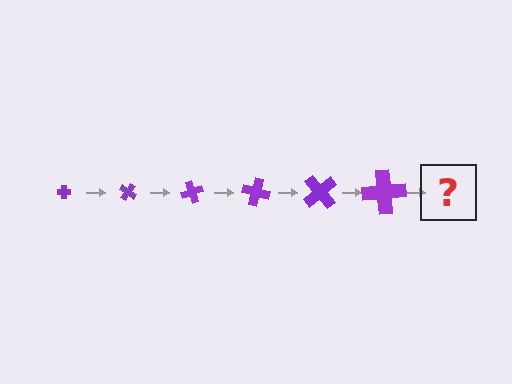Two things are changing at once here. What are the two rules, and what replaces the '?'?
The two rules are that the cross grows larger each step and it rotates 35 degrees each step. The '?' should be a cross, larger than the previous one and rotated 210 degrees from the start.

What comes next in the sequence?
The next element should be a cross, larger than the previous one and rotated 210 degrees from the start.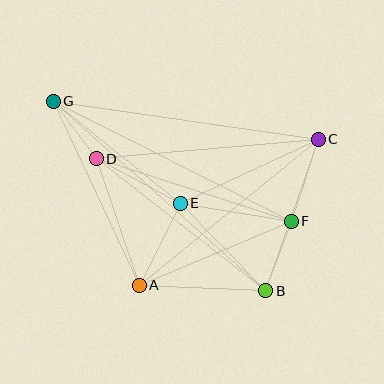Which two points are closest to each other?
Points D and G are closest to each other.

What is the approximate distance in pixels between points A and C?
The distance between A and C is approximately 231 pixels.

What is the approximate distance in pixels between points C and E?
The distance between C and E is approximately 152 pixels.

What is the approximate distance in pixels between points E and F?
The distance between E and F is approximately 113 pixels.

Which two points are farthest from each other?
Points B and G are farthest from each other.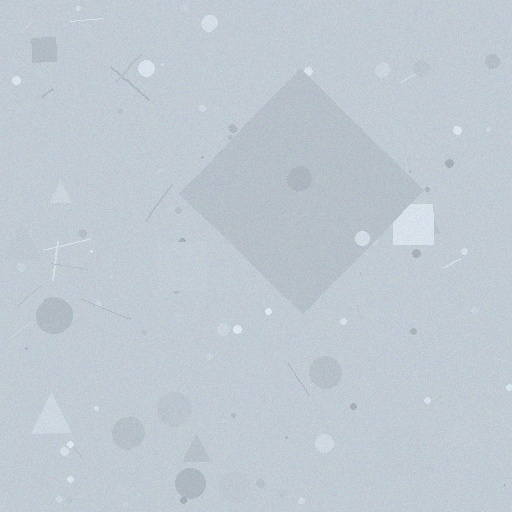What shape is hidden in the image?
A diamond is hidden in the image.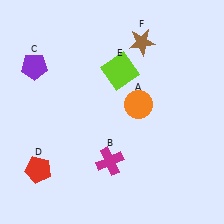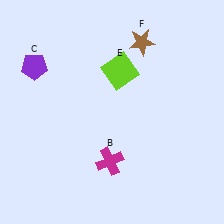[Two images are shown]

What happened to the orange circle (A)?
The orange circle (A) was removed in Image 2. It was in the top-right area of Image 1.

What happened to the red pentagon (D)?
The red pentagon (D) was removed in Image 2. It was in the bottom-left area of Image 1.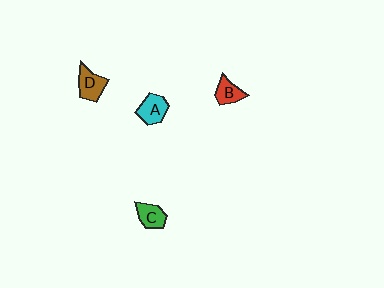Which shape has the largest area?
Shape D (brown).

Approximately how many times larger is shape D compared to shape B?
Approximately 1.3 times.